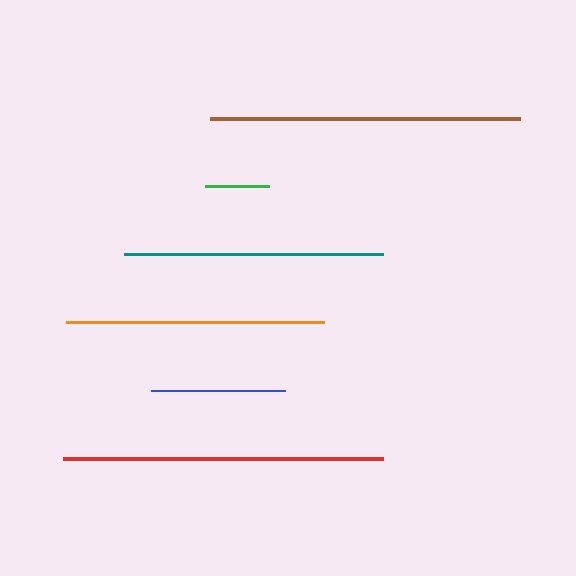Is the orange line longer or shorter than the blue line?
The orange line is longer than the blue line.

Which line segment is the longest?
The red line is the longest at approximately 320 pixels.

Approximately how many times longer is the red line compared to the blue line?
The red line is approximately 2.4 times the length of the blue line.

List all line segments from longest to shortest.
From longest to shortest: red, brown, teal, orange, blue, green.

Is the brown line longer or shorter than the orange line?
The brown line is longer than the orange line.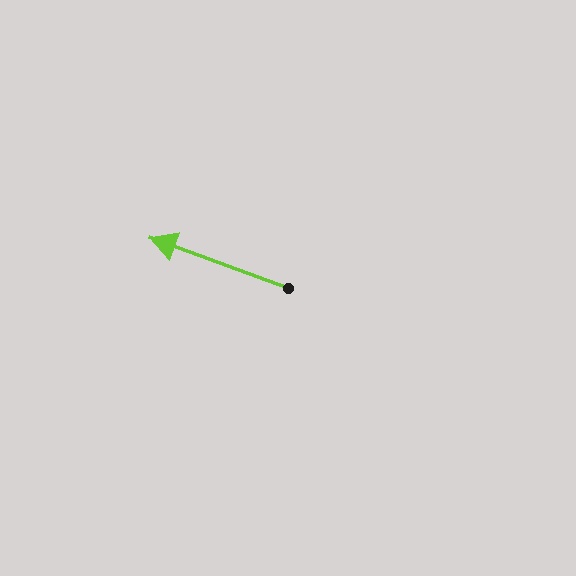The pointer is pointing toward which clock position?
Roughly 10 o'clock.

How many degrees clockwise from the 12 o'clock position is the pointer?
Approximately 290 degrees.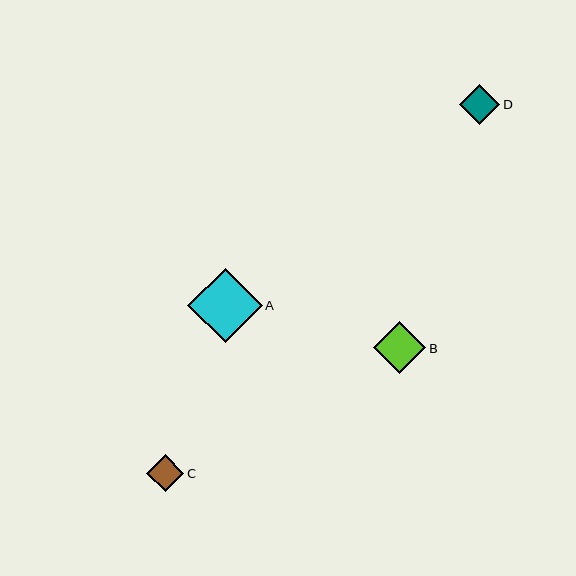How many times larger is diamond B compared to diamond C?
Diamond B is approximately 1.4 times the size of diamond C.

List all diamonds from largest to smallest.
From largest to smallest: A, B, D, C.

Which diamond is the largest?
Diamond A is the largest with a size of approximately 75 pixels.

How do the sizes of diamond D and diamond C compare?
Diamond D and diamond C are approximately the same size.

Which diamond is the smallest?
Diamond C is the smallest with a size of approximately 37 pixels.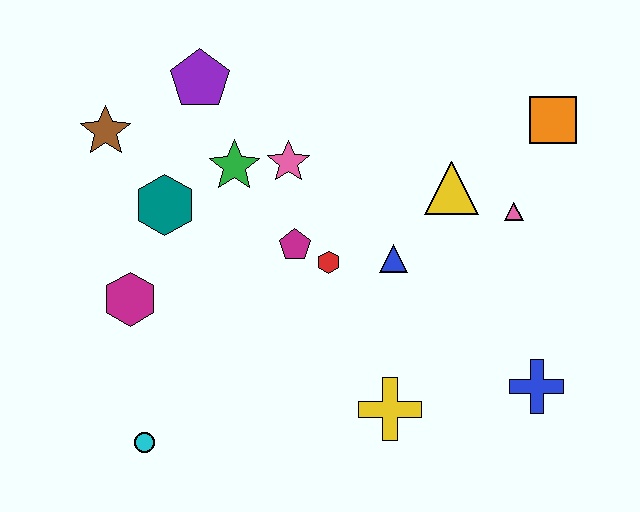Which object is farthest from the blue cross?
The brown star is farthest from the blue cross.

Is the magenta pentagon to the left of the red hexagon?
Yes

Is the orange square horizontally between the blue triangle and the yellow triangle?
No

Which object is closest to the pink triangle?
The yellow triangle is closest to the pink triangle.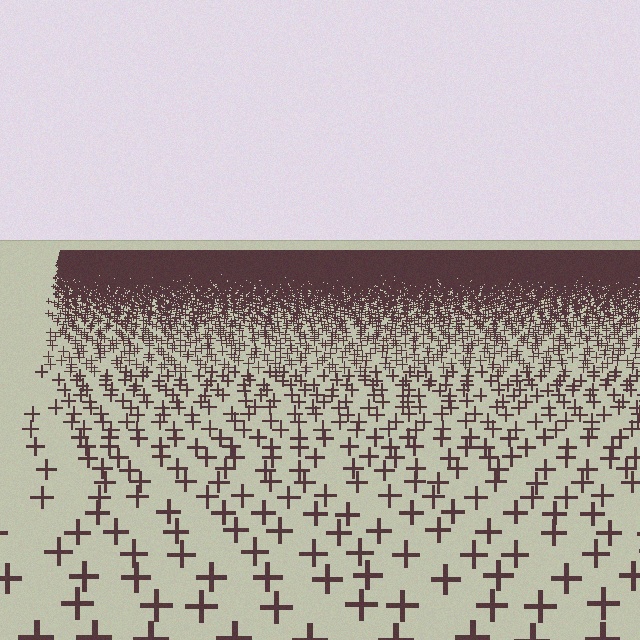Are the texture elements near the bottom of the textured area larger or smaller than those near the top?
Larger. Near the bottom, elements are closer to the viewer and appear at a bigger on-screen size.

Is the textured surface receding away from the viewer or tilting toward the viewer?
The surface is receding away from the viewer. Texture elements get smaller and denser toward the top.